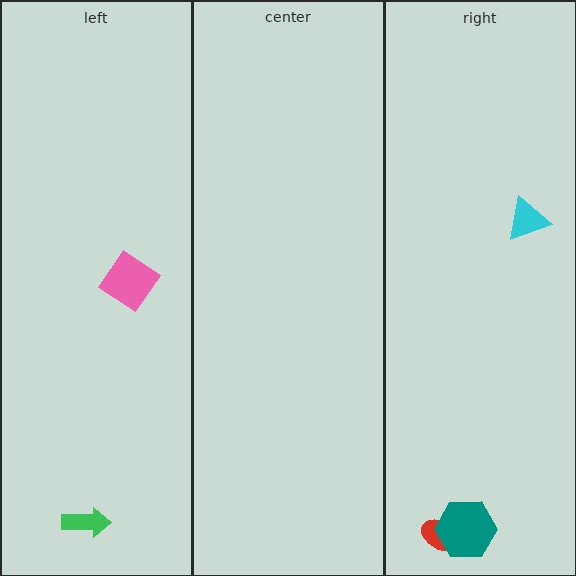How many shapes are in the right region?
3.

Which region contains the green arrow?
The left region.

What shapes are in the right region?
The red ellipse, the cyan triangle, the teal hexagon.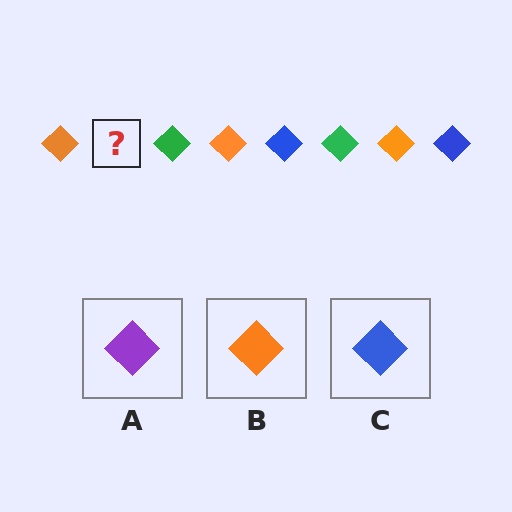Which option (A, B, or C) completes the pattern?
C.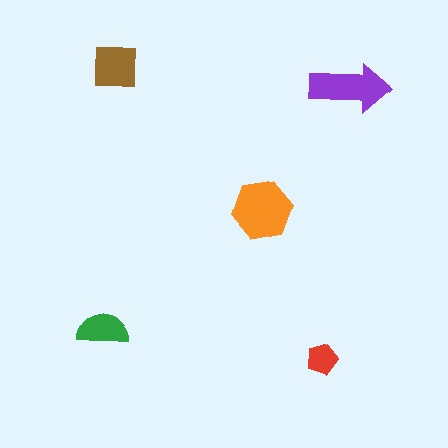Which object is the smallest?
The red pentagon.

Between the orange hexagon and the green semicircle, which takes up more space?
The orange hexagon.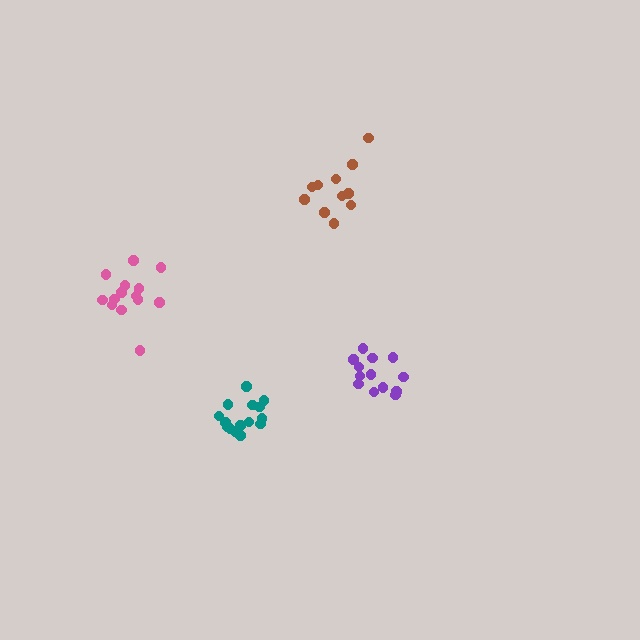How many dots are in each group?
Group 1: 13 dots, Group 2: 14 dots, Group 3: 15 dots, Group 4: 11 dots (53 total).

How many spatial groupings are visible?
There are 4 spatial groupings.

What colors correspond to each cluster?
The clusters are colored: purple, pink, teal, brown.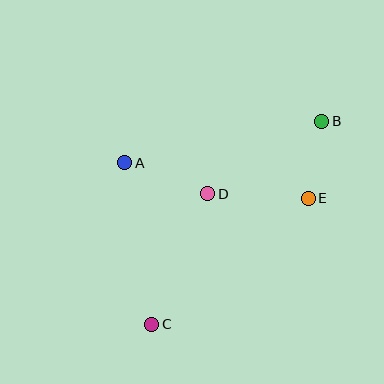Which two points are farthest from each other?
Points B and C are farthest from each other.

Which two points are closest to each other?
Points B and E are closest to each other.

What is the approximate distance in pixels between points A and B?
The distance between A and B is approximately 202 pixels.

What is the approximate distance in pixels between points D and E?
The distance between D and E is approximately 100 pixels.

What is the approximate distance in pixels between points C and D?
The distance between C and D is approximately 142 pixels.